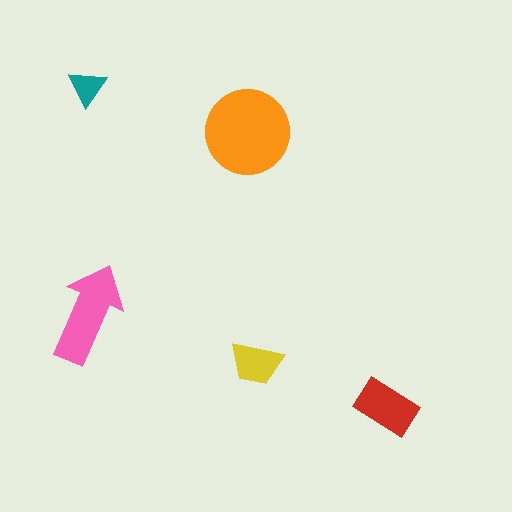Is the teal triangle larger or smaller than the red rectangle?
Smaller.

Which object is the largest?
The orange circle.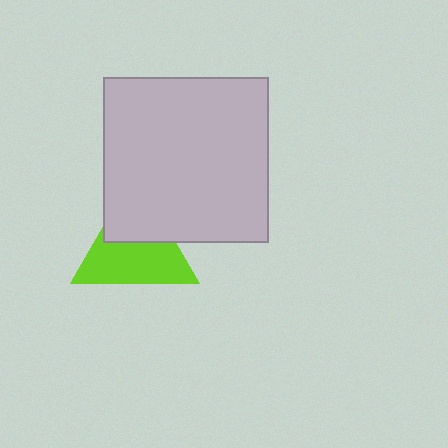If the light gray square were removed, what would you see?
You would see the complete lime triangle.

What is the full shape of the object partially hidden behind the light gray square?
The partially hidden object is a lime triangle.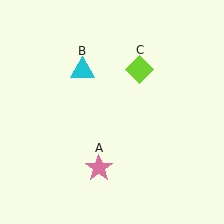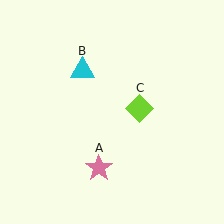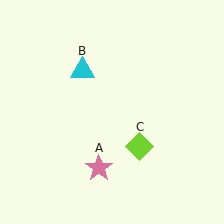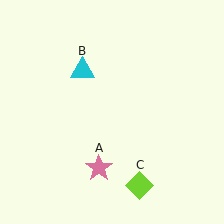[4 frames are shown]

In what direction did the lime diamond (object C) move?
The lime diamond (object C) moved down.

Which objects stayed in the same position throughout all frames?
Pink star (object A) and cyan triangle (object B) remained stationary.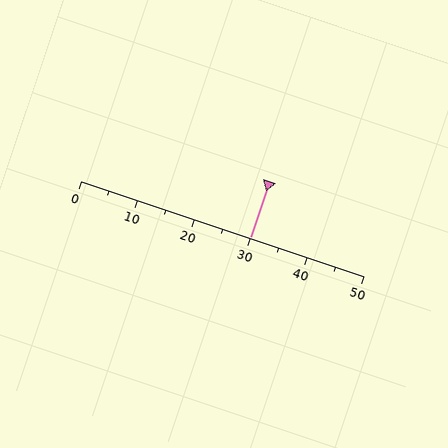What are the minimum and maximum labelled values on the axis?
The axis runs from 0 to 50.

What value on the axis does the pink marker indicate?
The marker indicates approximately 30.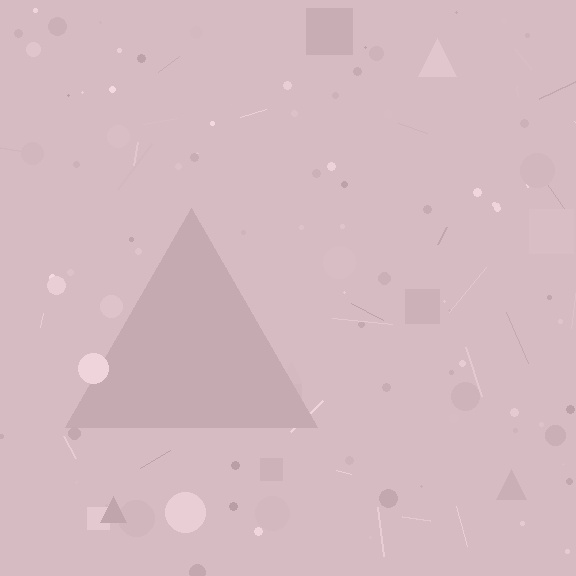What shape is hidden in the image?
A triangle is hidden in the image.